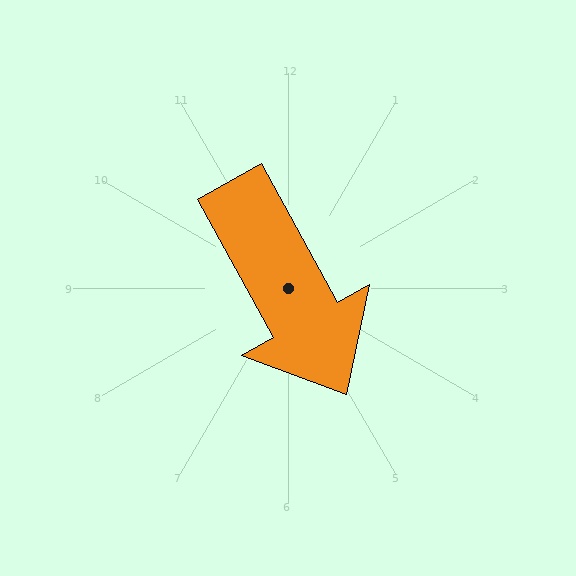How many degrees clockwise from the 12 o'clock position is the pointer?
Approximately 151 degrees.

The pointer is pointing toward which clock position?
Roughly 5 o'clock.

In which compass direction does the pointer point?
Southeast.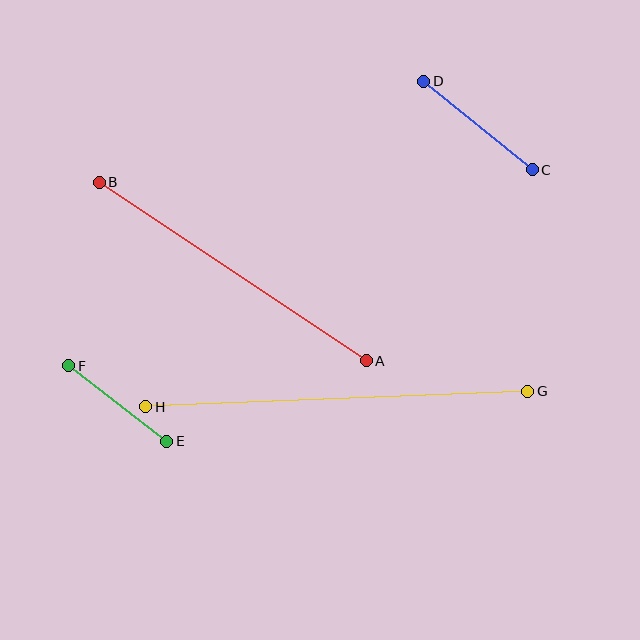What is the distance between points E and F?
The distance is approximately 124 pixels.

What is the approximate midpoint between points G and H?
The midpoint is at approximately (337, 399) pixels.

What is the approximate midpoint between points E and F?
The midpoint is at approximately (118, 404) pixels.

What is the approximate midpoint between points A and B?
The midpoint is at approximately (233, 272) pixels.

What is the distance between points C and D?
The distance is approximately 140 pixels.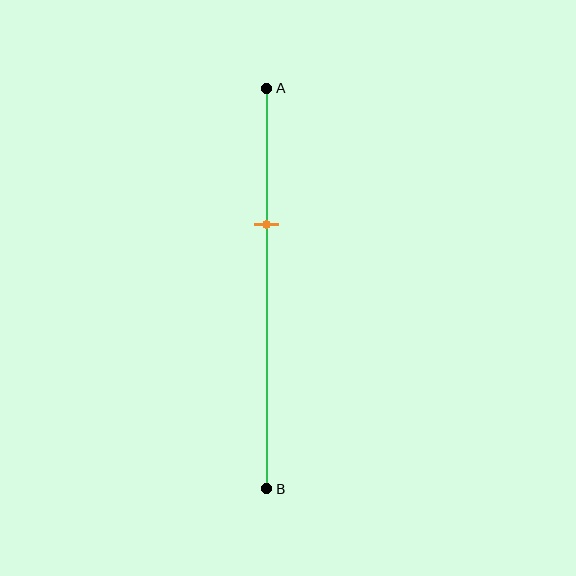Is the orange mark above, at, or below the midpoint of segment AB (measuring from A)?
The orange mark is above the midpoint of segment AB.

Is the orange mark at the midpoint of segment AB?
No, the mark is at about 35% from A, not at the 50% midpoint.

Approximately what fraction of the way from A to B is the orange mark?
The orange mark is approximately 35% of the way from A to B.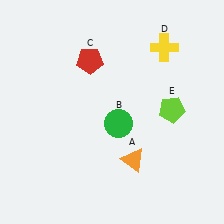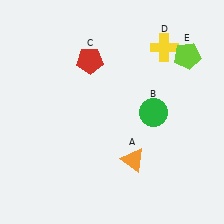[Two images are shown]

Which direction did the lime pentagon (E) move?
The lime pentagon (E) moved up.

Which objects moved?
The objects that moved are: the green circle (B), the lime pentagon (E).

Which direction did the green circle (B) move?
The green circle (B) moved right.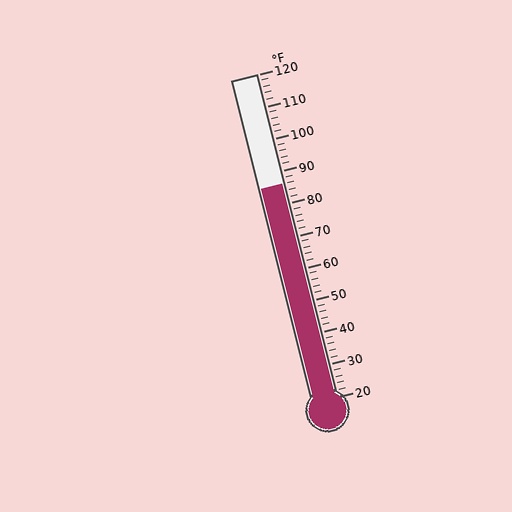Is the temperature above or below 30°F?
The temperature is above 30°F.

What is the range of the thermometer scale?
The thermometer scale ranges from 20°F to 120°F.